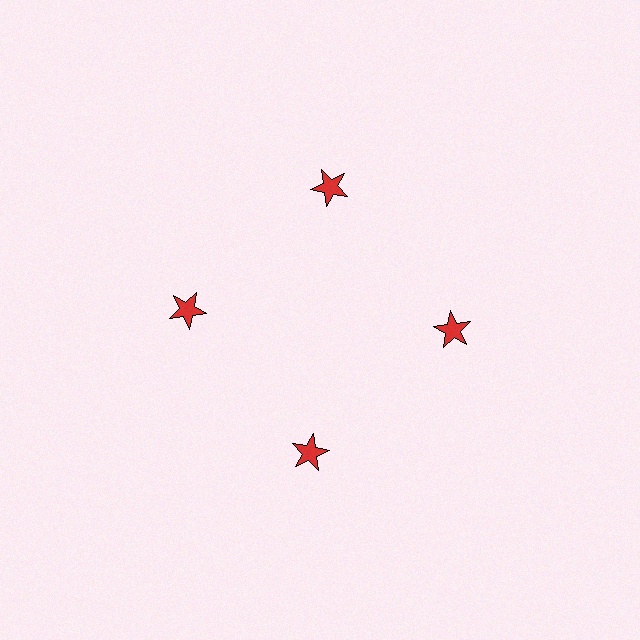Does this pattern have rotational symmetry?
Yes, this pattern has 4-fold rotational symmetry. It looks the same after rotating 90 degrees around the center.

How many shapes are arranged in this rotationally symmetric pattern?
There are 4 shapes, arranged in 4 groups of 1.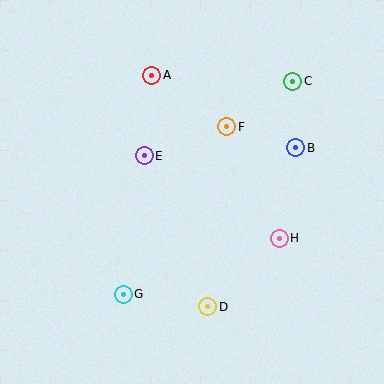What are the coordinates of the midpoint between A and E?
The midpoint between A and E is at (148, 115).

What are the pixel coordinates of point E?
Point E is at (144, 156).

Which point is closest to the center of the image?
Point E at (144, 156) is closest to the center.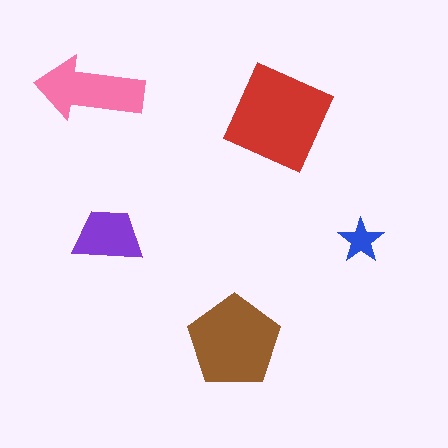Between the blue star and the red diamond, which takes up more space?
The red diamond.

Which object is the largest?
The red diamond.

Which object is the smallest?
The blue star.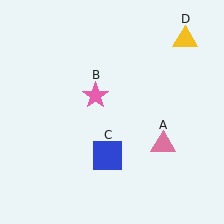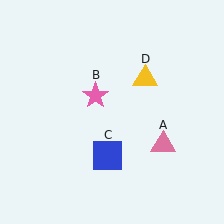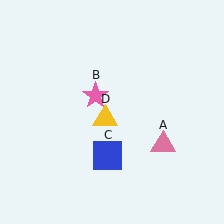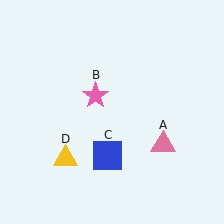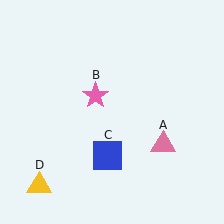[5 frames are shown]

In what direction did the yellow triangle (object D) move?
The yellow triangle (object D) moved down and to the left.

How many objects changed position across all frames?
1 object changed position: yellow triangle (object D).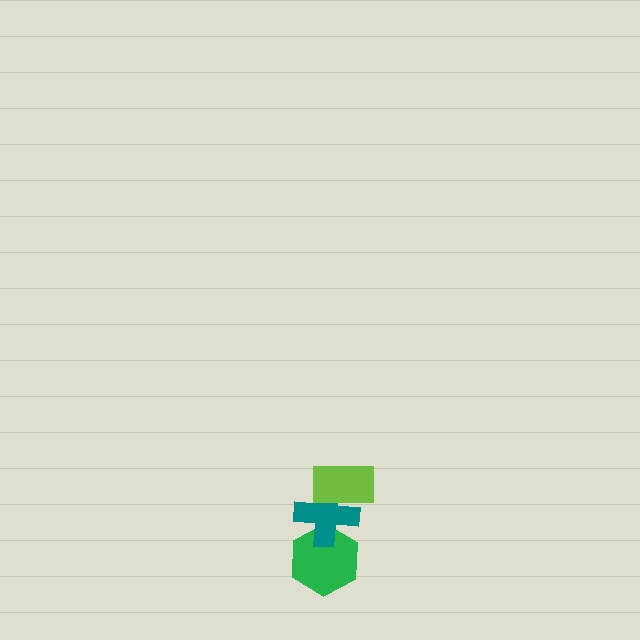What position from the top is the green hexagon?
The green hexagon is 3rd from the top.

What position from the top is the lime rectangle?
The lime rectangle is 1st from the top.